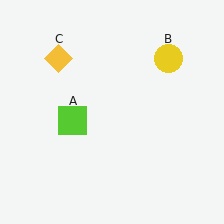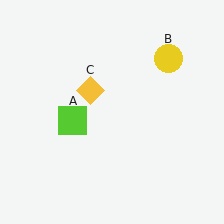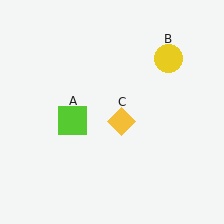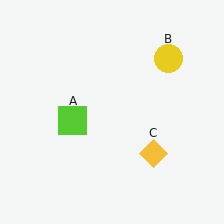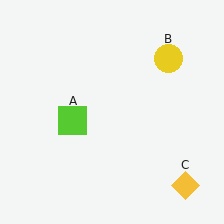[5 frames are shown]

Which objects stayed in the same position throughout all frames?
Lime square (object A) and yellow circle (object B) remained stationary.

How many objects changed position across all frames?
1 object changed position: yellow diamond (object C).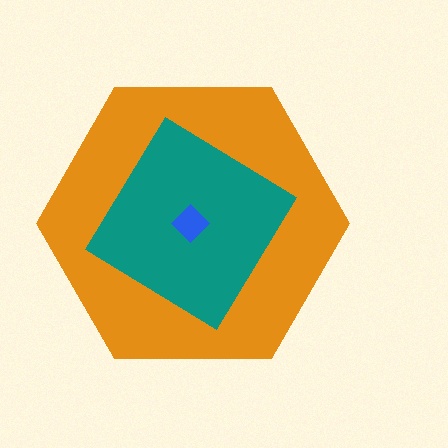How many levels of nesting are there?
3.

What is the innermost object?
The blue diamond.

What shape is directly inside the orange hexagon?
The teal diamond.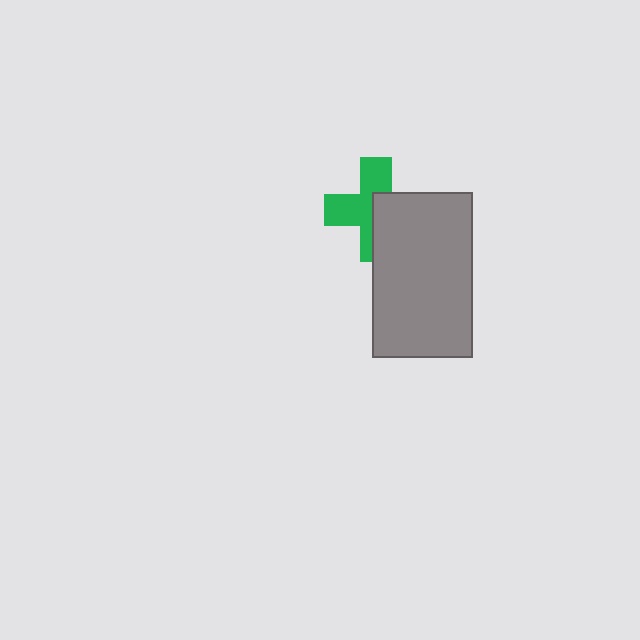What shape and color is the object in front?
The object in front is a gray rectangle.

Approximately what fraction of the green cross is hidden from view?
Roughly 45% of the green cross is hidden behind the gray rectangle.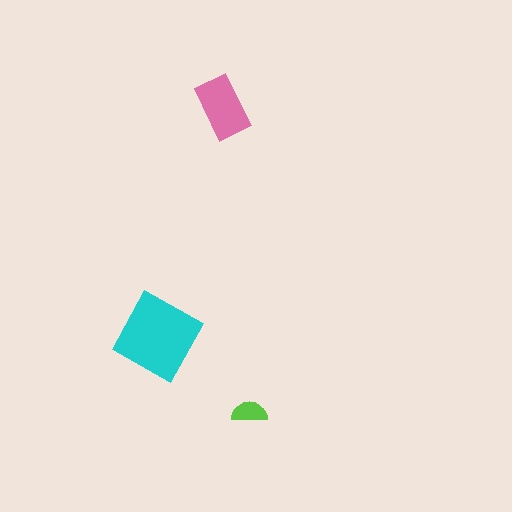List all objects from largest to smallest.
The cyan diamond, the pink rectangle, the lime semicircle.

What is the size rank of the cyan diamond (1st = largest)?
1st.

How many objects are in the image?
There are 3 objects in the image.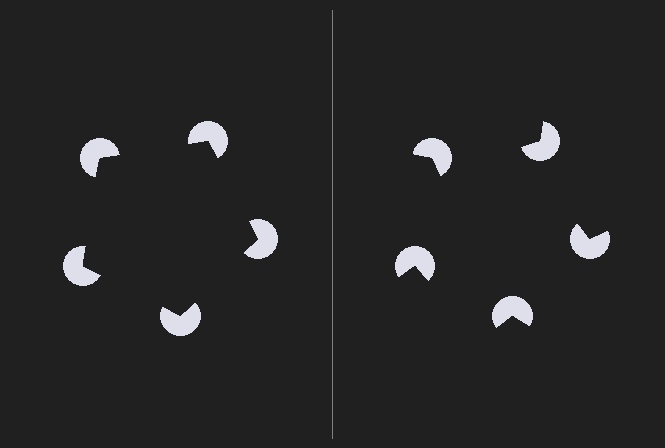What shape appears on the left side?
An illusory pentagon.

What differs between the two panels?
The pac-man discs are positioned identically on both sides; only the wedge orientations differ. On the left they align to a pentagon; on the right they are misaligned.